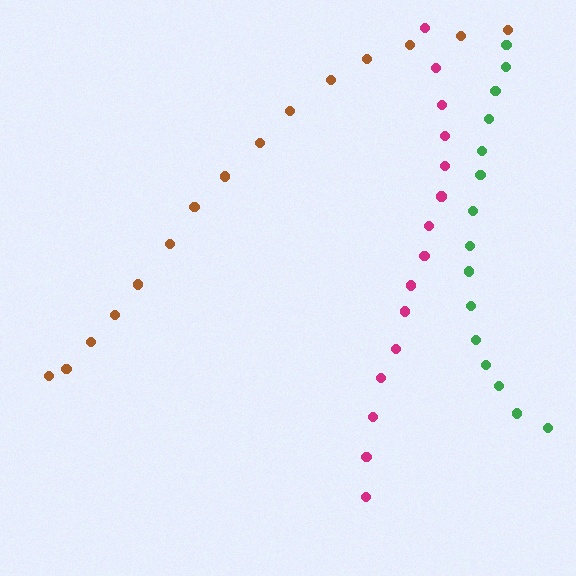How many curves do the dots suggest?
There are 3 distinct paths.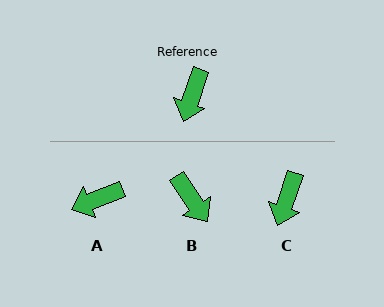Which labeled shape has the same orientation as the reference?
C.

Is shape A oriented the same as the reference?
No, it is off by about 50 degrees.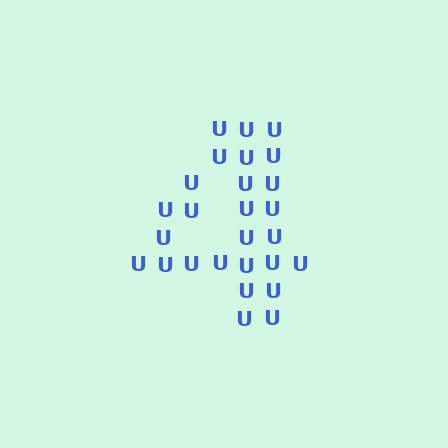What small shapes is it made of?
It is made of small letter U's.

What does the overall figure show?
The overall figure shows the digit 4.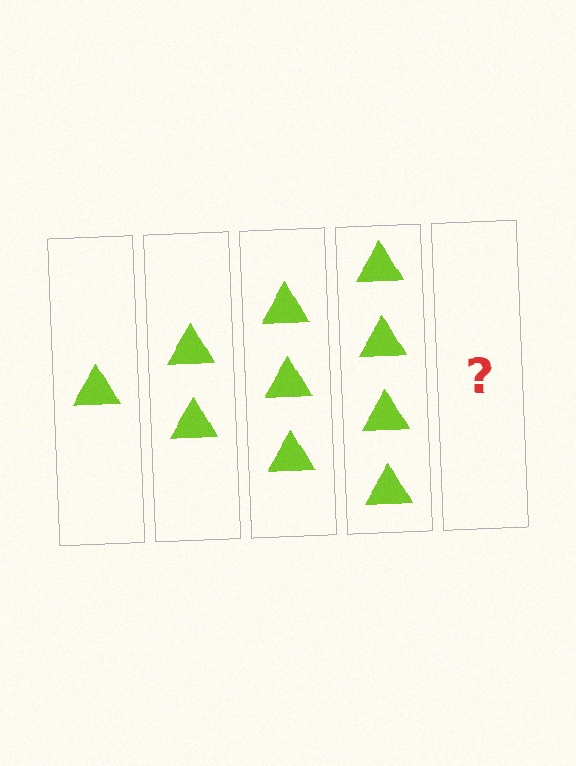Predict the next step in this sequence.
The next step is 5 triangles.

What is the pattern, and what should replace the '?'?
The pattern is that each step adds one more triangle. The '?' should be 5 triangles.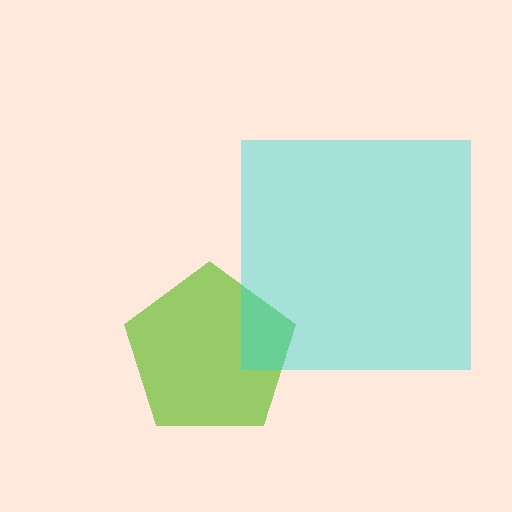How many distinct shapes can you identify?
There are 2 distinct shapes: a lime pentagon, a cyan square.